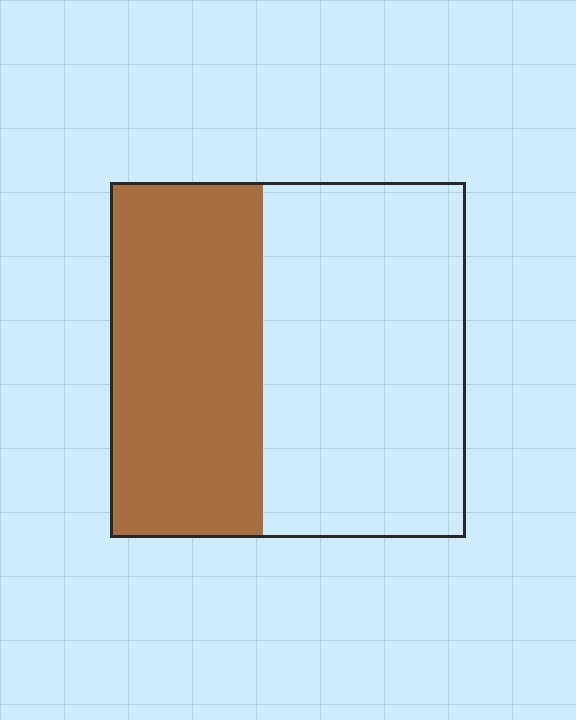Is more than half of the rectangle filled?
No.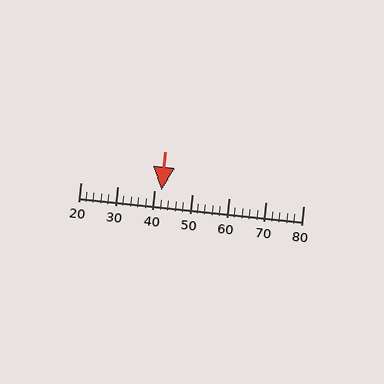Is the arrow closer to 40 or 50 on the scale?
The arrow is closer to 40.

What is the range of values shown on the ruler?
The ruler shows values from 20 to 80.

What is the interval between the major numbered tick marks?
The major tick marks are spaced 10 units apart.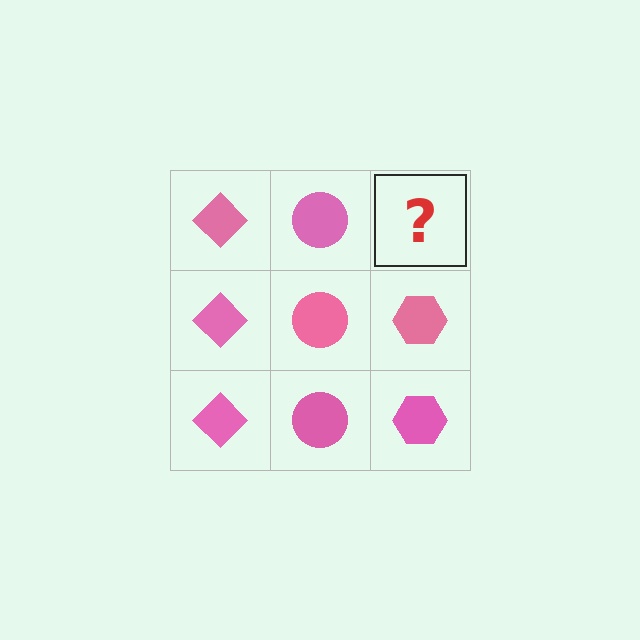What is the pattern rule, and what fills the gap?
The rule is that each column has a consistent shape. The gap should be filled with a pink hexagon.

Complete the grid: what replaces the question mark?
The question mark should be replaced with a pink hexagon.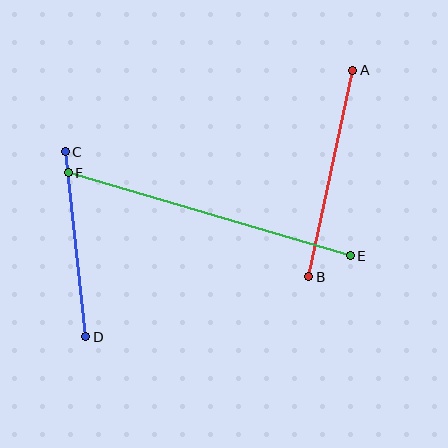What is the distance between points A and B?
The distance is approximately 211 pixels.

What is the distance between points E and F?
The distance is approximately 294 pixels.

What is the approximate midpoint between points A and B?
The midpoint is at approximately (331, 174) pixels.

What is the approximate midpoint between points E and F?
The midpoint is at approximately (209, 214) pixels.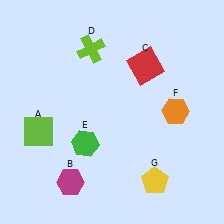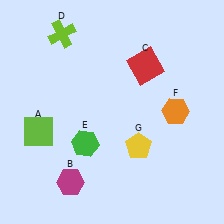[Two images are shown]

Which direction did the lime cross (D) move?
The lime cross (D) moved left.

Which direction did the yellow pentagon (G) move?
The yellow pentagon (G) moved up.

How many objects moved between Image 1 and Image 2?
2 objects moved between the two images.